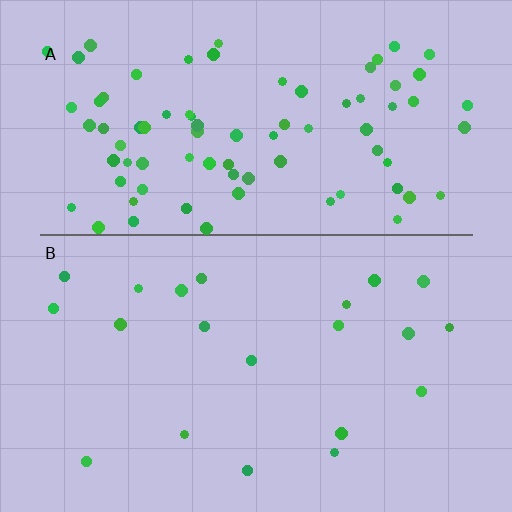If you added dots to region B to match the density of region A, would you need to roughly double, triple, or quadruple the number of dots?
Approximately quadruple.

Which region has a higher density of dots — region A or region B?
A (the top).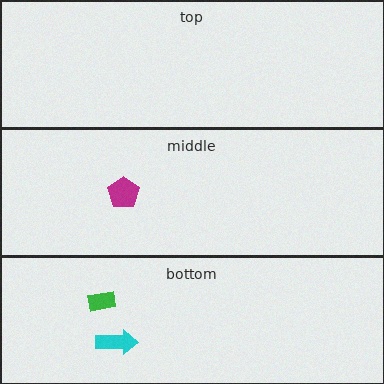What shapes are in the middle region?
The magenta pentagon.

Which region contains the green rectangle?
The bottom region.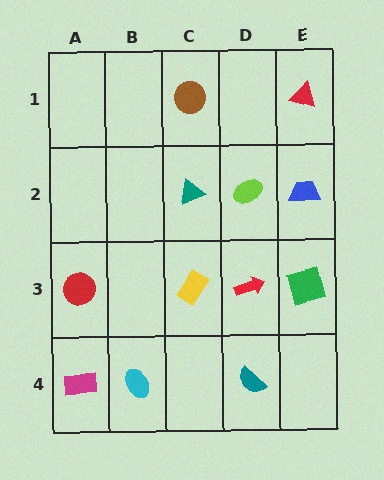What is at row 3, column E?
A green square.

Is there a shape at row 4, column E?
No, that cell is empty.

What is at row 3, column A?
A red circle.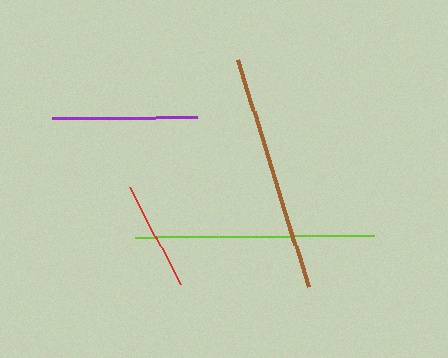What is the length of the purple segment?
The purple segment is approximately 145 pixels long.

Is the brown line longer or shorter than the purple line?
The brown line is longer than the purple line.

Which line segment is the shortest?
The red line is the shortest at approximately 110 pixels.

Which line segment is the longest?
The lime line is the longest at approximately 239 pixels.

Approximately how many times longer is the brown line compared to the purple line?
The brown line is approximately 1.6 times the length of the purple line.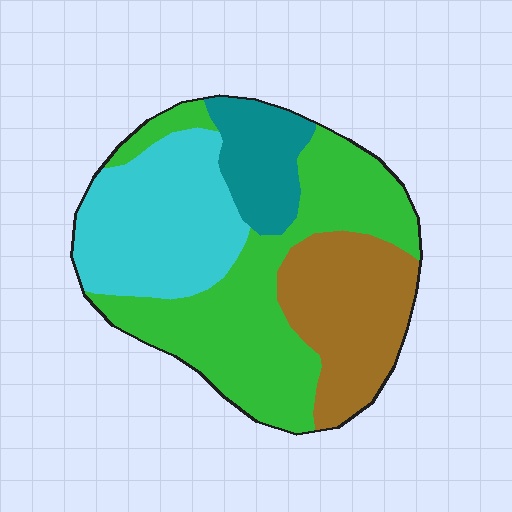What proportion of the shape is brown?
Brown takes up between a sixth and a third of the shape.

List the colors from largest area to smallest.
From largest to smallest: green, cyan, brown, teal.